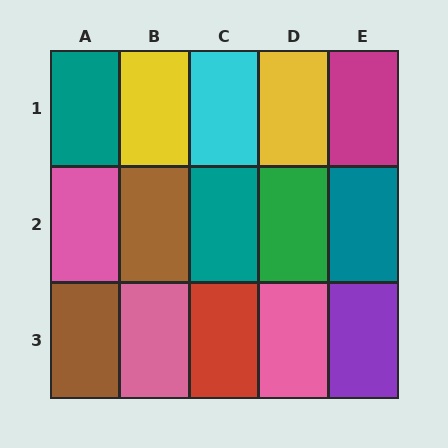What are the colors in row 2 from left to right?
Pink, brown, teal, green, teal.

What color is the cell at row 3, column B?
Pink.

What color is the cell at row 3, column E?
Purple.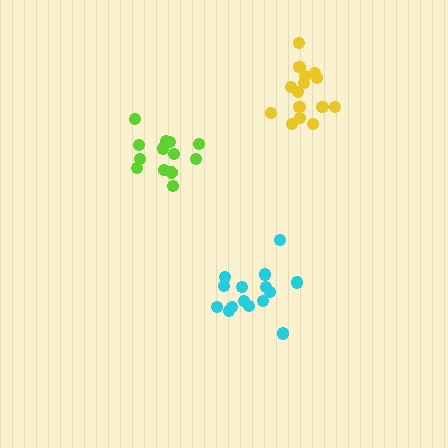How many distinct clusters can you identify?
There are 3 distinct clusters.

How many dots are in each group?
Group 1: 15 dots, Group 2: 15 dots, Group 3: 13 dots (43 total).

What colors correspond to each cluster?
The clusters are colored: yellow, cyan, lime.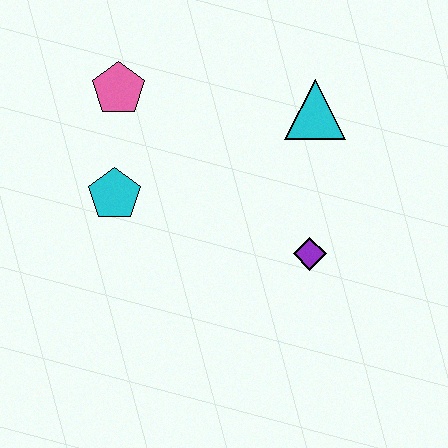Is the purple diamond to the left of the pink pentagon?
No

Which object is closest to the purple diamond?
The cyan triangle is closest to the purple diamond.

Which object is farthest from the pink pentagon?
The purple diamond is farthest from the pink pentagon.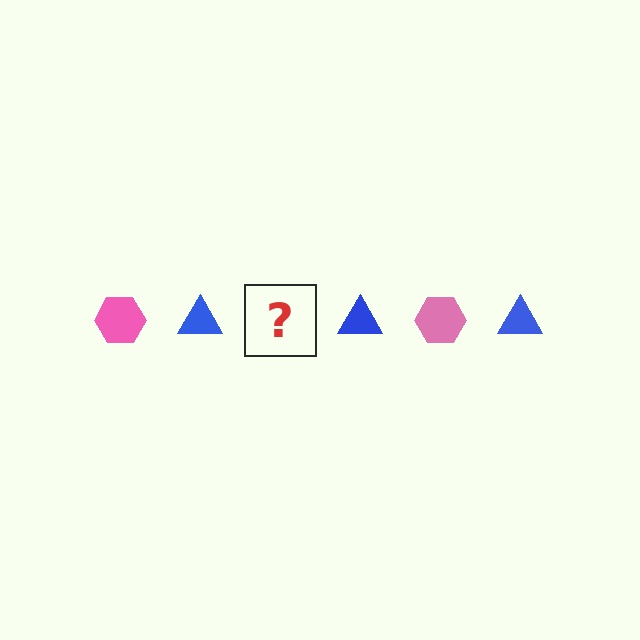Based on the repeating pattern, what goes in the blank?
The blank should be a pink hexagon.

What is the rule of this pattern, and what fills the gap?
The rule is that the pattern alternates between pink hexagon and blue triangle. The gap should be filled with a pink hexagon.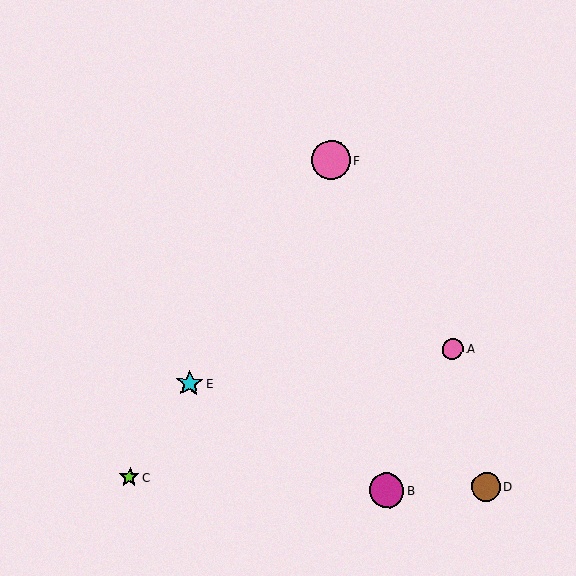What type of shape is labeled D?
Shape D is a brown circle.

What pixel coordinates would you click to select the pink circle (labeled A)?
Click at (453, 349) to select the pink circle A.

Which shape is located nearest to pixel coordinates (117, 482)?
The lime star (labeled C) at (129, 477) is nearest to that location.